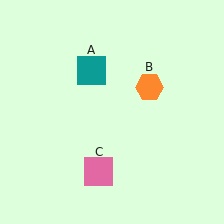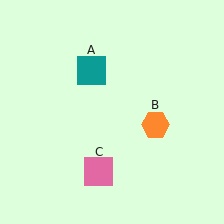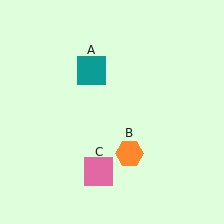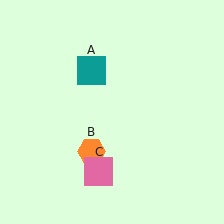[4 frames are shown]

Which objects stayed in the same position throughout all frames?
Teal square (object A) and pink square (object C) remained stationary.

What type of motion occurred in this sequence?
The orange hexagon (object B) rotated clockwise around the center of the scene.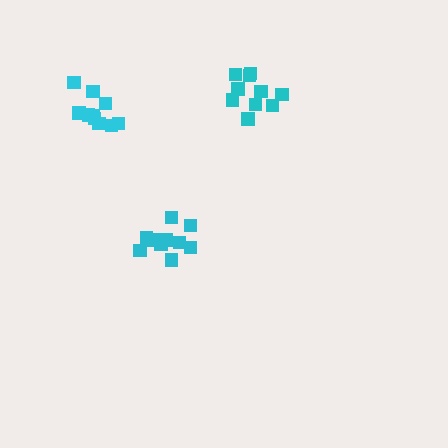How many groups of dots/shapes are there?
There are 3 groups.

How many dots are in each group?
Group 1: 10 dots, Group 2: 10 dots, Group 3: 10 dots (30 total).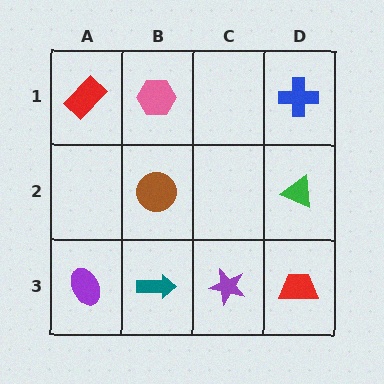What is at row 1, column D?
A blue cross.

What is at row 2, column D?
A green triangle.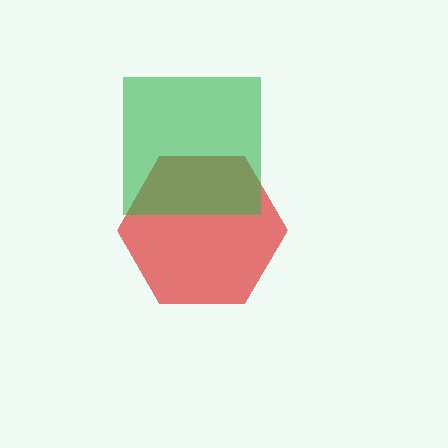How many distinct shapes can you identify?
There are 2 distinct shapes: a red hexagon, a green square.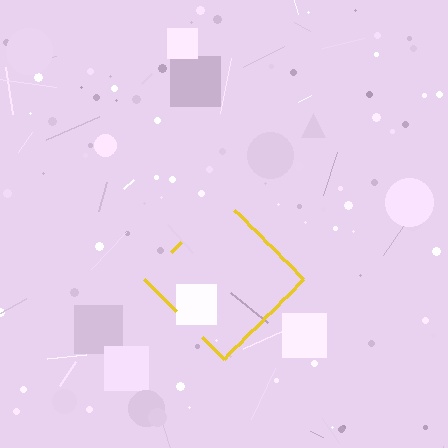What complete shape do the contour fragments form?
The contour fragments form a diamond.